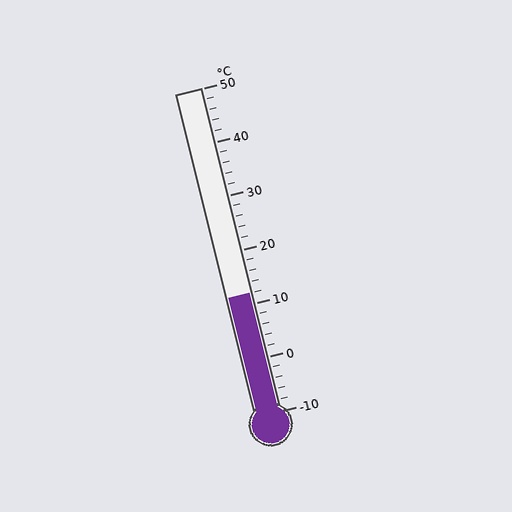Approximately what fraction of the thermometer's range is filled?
The thermometer is filled to approximately 35% of its range.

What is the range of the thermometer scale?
The thermometer scale ranges from -10°C to 50°C.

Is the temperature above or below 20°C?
The temperature is below 20°C.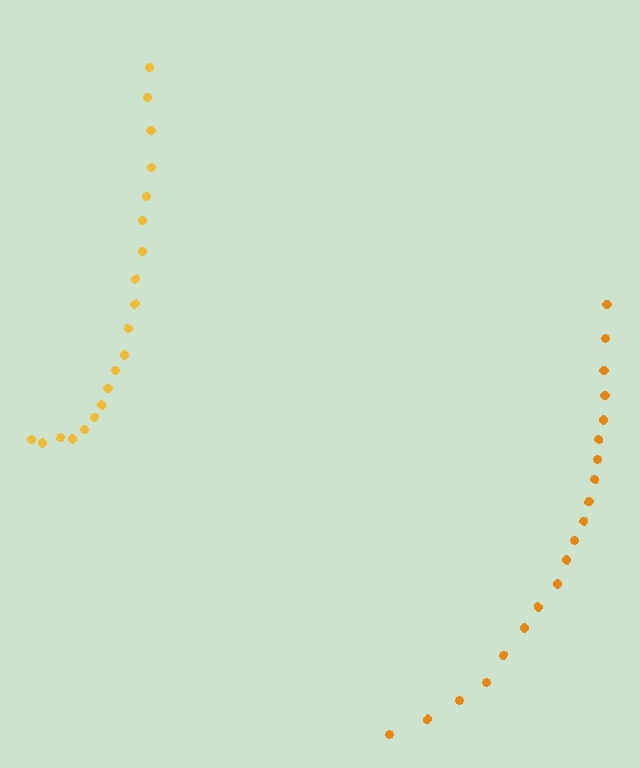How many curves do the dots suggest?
There are 2 distinct paths.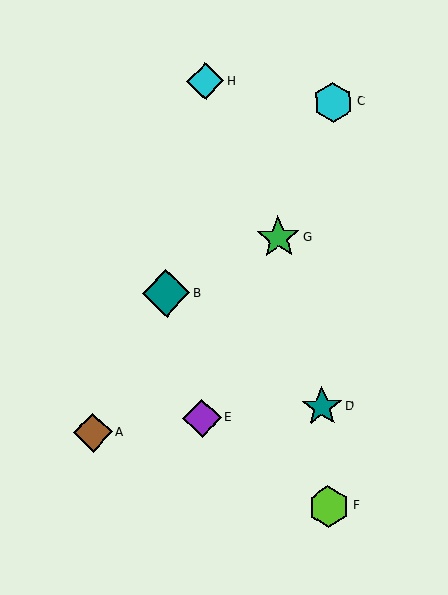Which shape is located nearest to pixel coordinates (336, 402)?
The teal star (labeled D) at (322, 407) is nearest to that location.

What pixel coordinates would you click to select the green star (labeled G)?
Click at (278, 238) to select the green star G.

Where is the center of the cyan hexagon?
The center of the cyan hexagon is at (333, 102).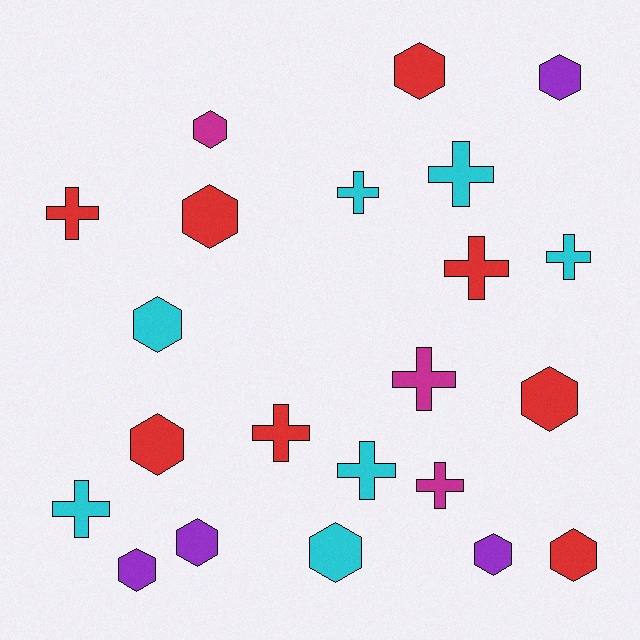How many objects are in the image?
There are 22 objects.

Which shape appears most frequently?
Hexagon, with 12 objects.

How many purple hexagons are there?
There are 4 purple hexagons.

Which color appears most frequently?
Red, with 8 objects.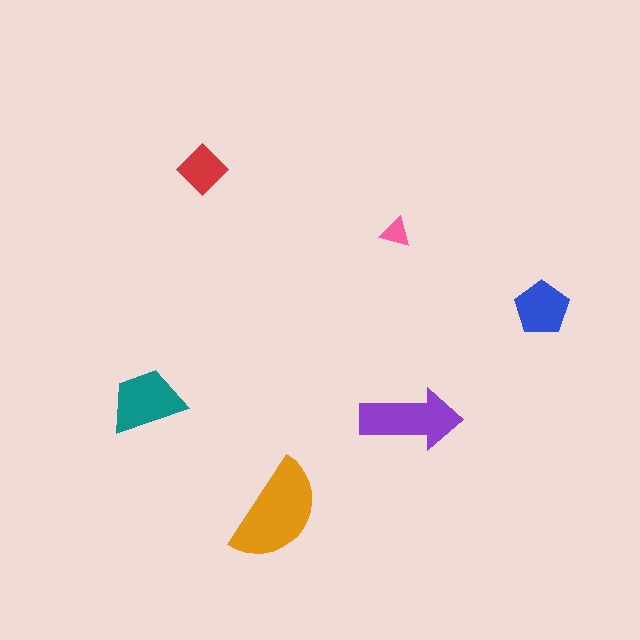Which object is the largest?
The orange semicircle.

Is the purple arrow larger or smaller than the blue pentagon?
Larger.